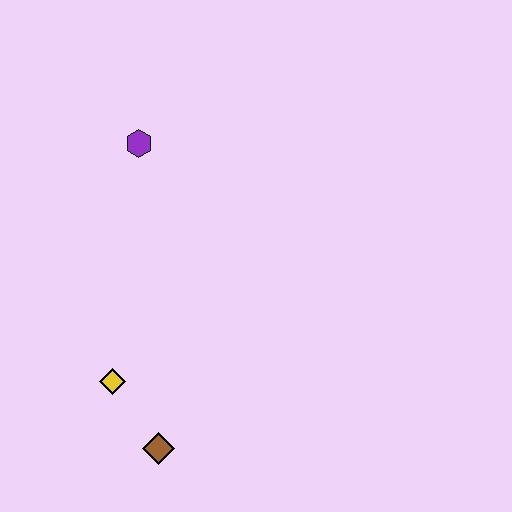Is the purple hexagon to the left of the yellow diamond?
No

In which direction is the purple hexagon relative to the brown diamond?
The purple hexagon is above the brown diamond.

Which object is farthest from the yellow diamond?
The purple hexagon is farthest from the yellow diamond.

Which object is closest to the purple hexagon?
The yellow diamond is closest to the purple hexagon.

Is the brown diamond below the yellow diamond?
Yes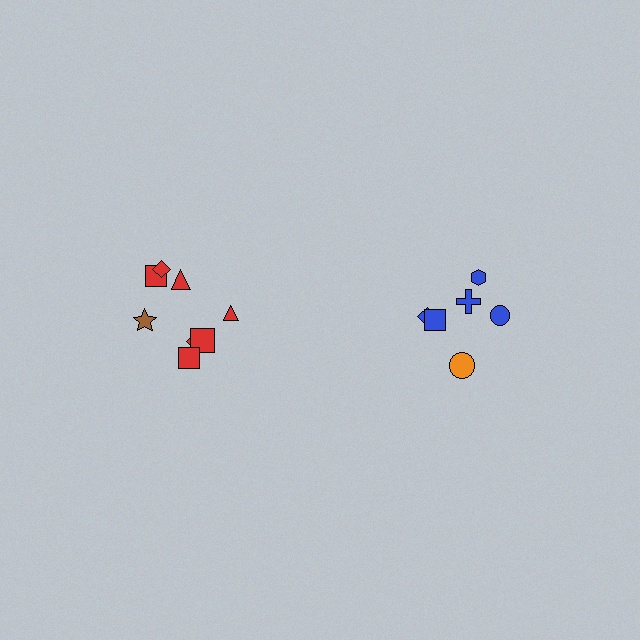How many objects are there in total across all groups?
There are 14 objects.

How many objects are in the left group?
There are 8 objects.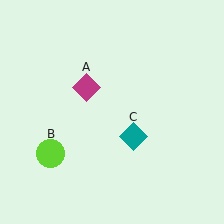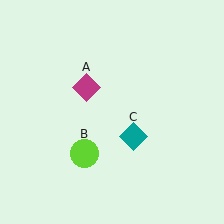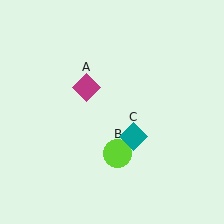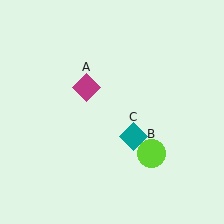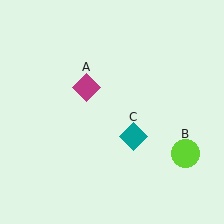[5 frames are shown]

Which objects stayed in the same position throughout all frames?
Magenta diamond (object A) and teal diamond (object C) remained stationary.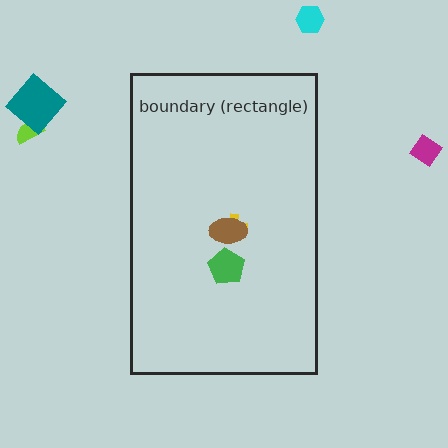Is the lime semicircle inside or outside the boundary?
Outside.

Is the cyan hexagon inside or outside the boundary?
Outside.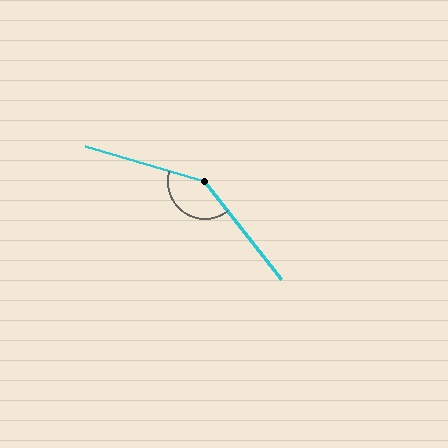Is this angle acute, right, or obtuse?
It is obtuse.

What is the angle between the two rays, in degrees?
Approximately 144 degrees.